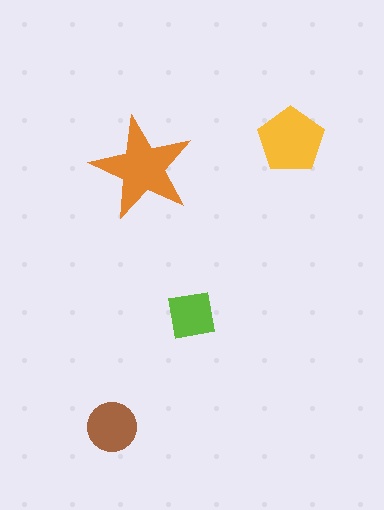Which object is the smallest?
The lime square.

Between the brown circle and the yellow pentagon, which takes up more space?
The yellow pentagon.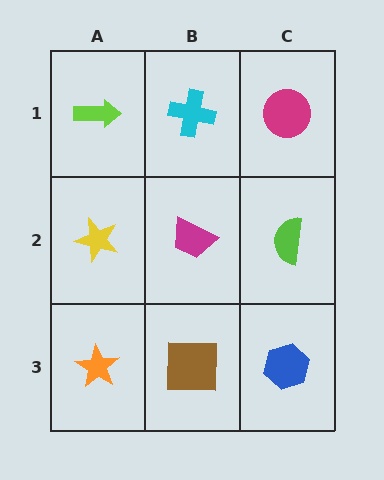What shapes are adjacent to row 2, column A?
A lime arrow (row 1, column A), an orange star (row 3, column A), a magenta trapezoid (row 2, column B).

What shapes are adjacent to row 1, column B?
A magenta trapezoid (row 2, column B), a lime arrow (row 1, column A), a magenta circle (row 1, column C).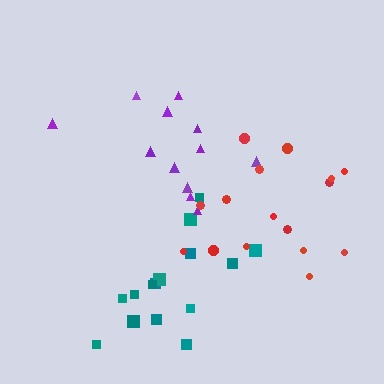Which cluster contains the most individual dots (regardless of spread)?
Red (16).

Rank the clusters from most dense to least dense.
purple, teal, red.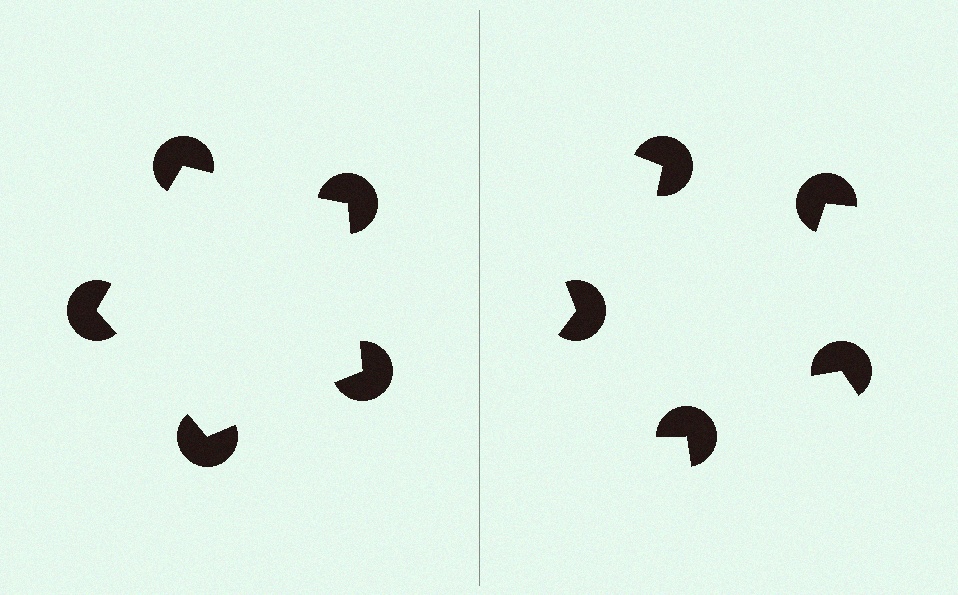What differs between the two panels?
The pac-man discs are positioned identically on both sides; only the wedge orientations differ. On the left they align to a pentagon; on the right they are misaligned.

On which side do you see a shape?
An illusory pentagon appears on the left side. On the right side the wedge cuts are rotated, so no coherent shape forms.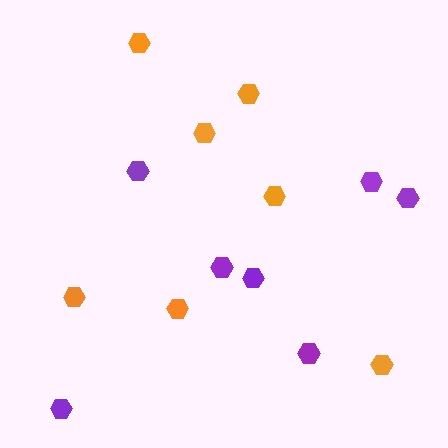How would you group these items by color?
There are 2 groups: one group of orange hexagons (7) and one group of purple hexagons (7).